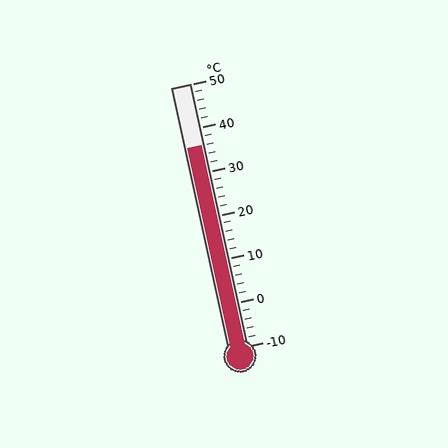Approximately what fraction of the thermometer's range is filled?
The thermometer is filled to approximately 75% of its range.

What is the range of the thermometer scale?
The thermometer scale ranges from -10°C to 50°C.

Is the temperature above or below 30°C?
The temperature is above 30°C.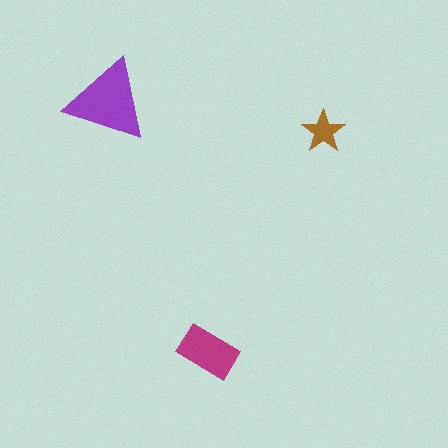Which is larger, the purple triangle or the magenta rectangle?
The purple triangle.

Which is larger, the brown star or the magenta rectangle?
The magenta rectangle.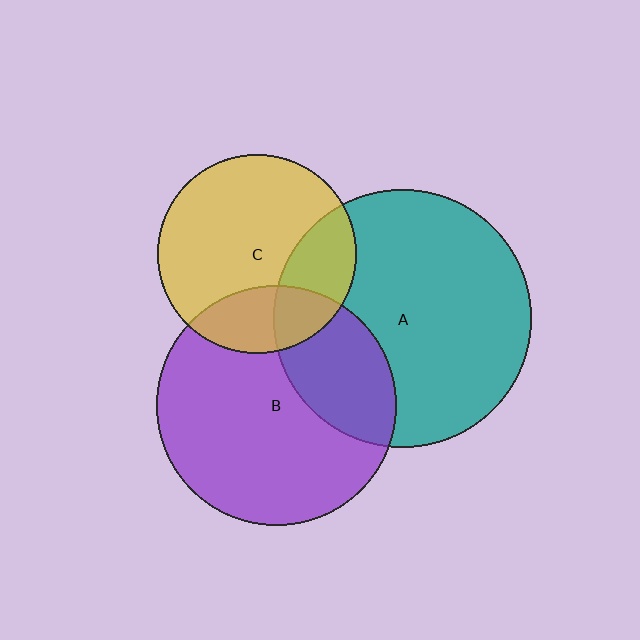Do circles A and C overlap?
Yes.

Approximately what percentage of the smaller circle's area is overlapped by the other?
Approximately 25%.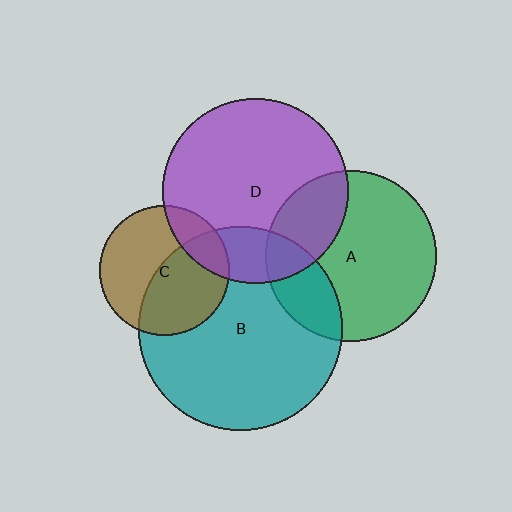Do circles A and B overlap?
Yes.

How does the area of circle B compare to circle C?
Approximately 2.5 times.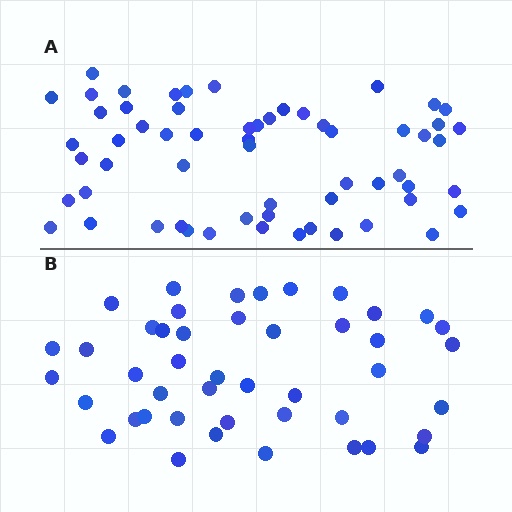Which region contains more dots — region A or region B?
Region A (the top region) has more dots.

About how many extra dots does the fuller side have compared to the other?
Region A has approximately 15 more dots than region B.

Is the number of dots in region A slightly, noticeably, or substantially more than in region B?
Region A has noticeably more, but not dramatically so. The ratio is roughly 1.3 to 1.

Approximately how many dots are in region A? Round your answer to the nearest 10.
About 60 dots.